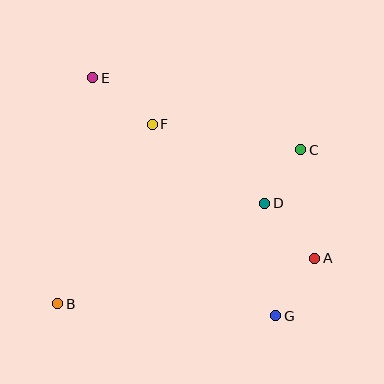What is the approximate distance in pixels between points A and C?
The distance between A and C is approximately 109 pixels.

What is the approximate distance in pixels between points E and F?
The distance between E and F is approximately 76 pixels.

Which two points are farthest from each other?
Points E and G are farthest from each other.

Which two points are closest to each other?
Points C and D are closest to each other.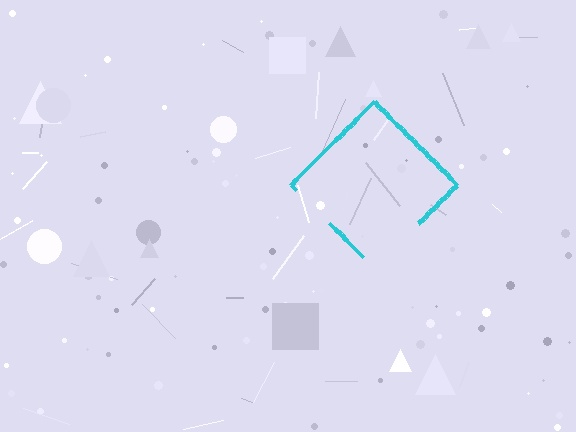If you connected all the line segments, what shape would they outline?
They would outline a diamond.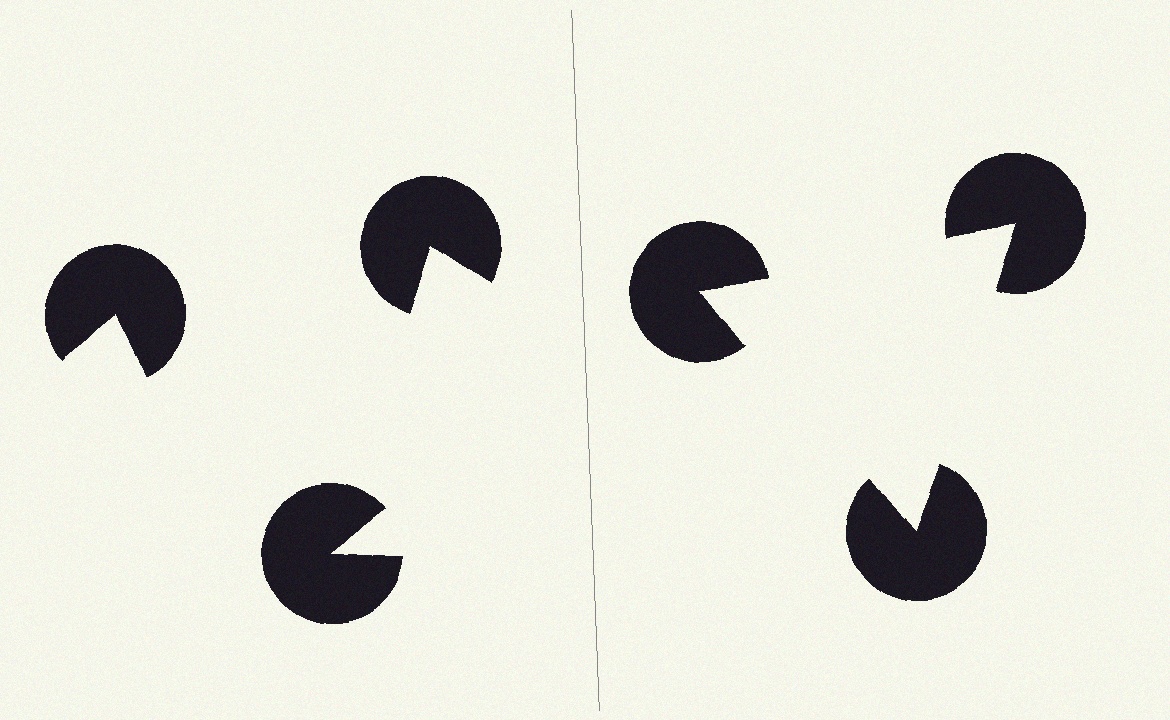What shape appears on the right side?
An illusory triangle.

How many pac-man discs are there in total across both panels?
6 — 3 on each side.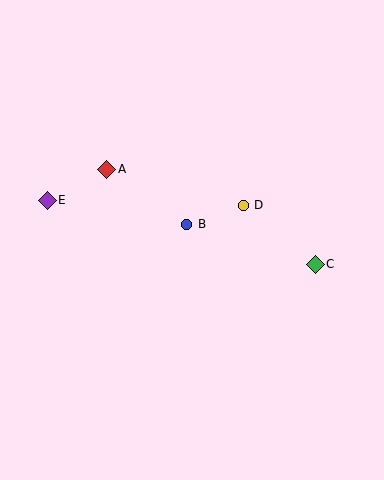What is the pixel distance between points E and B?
The distance between E and B is 142 pixels.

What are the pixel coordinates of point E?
Point E is at (47, 200).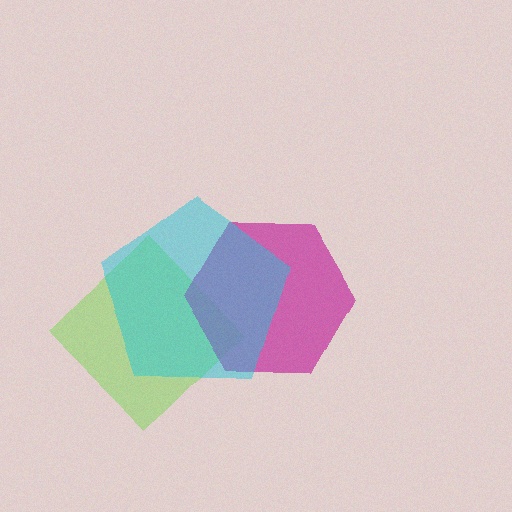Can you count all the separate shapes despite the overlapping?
Yes, there are 3 separate shapes.